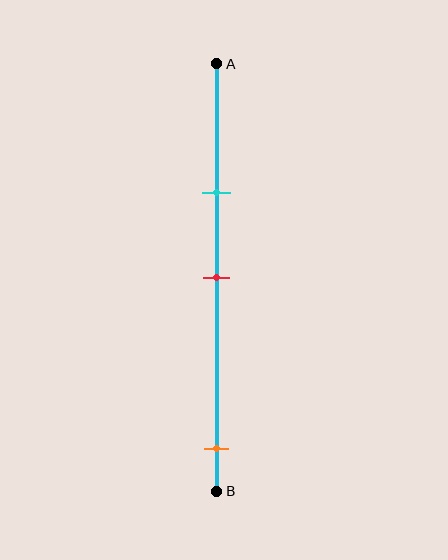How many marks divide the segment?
There are 3 marks dividing the segment.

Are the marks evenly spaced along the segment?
No, the marks are not evenly spaced.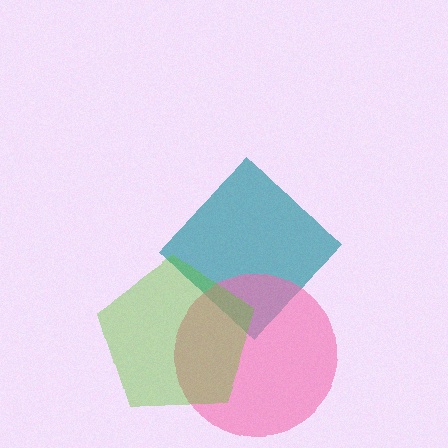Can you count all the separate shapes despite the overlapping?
Yes, there are 3 separate shapes.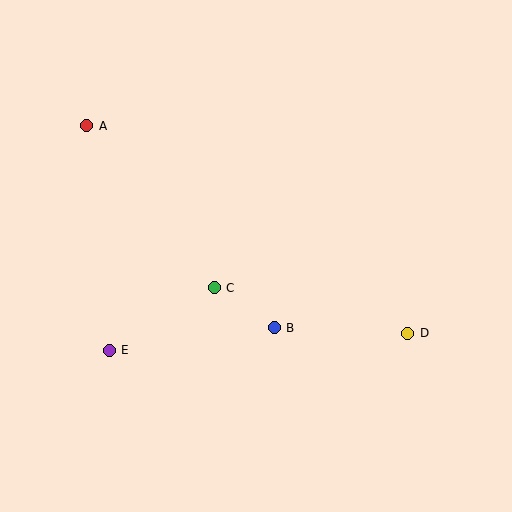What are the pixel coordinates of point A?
Point A is at (87, 126).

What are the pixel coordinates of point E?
Point E is at (109, 350).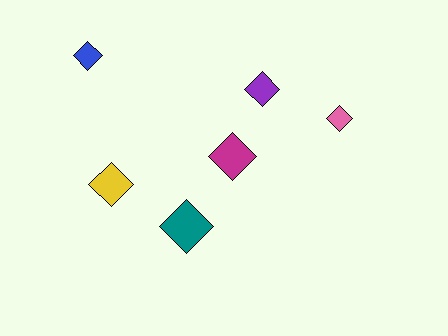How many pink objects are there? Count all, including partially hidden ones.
There is 1 pink object.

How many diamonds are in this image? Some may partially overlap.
There are 6 diamonds.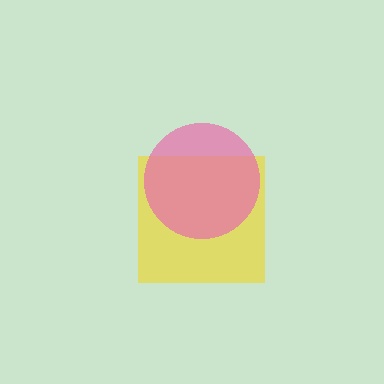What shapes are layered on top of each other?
The layered shapes are: a yellow square, a pink circle.